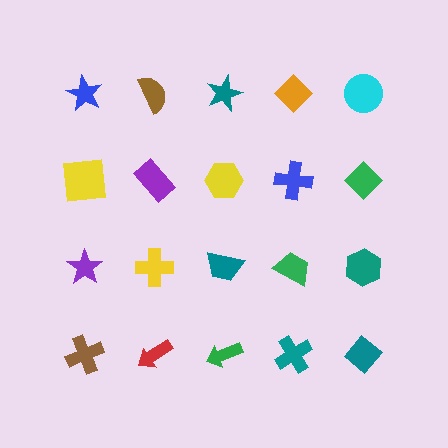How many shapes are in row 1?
5 shapes.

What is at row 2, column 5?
A green diamond.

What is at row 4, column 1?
A brown cross.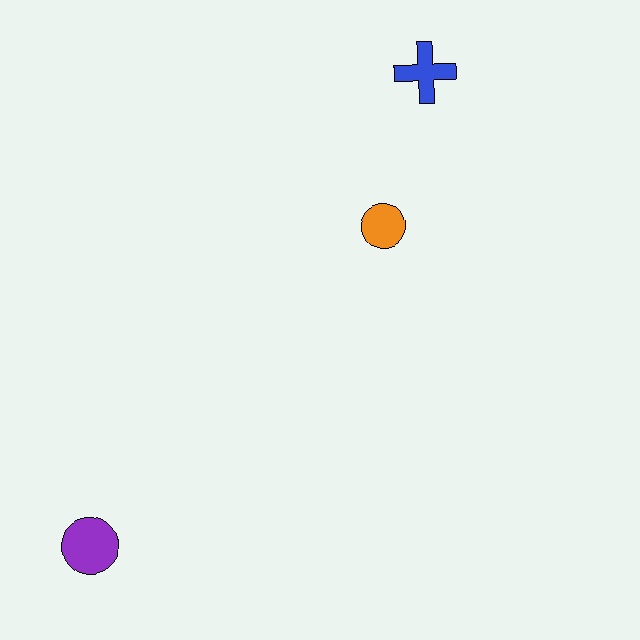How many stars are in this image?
There are no stars.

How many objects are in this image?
There are 3 objects.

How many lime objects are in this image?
There are no lime objects.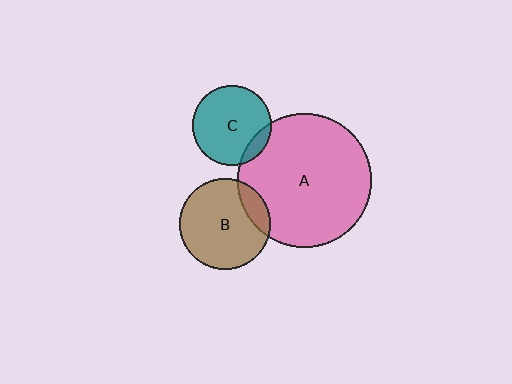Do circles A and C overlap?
Yes.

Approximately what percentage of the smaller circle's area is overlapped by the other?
Approximately 10%.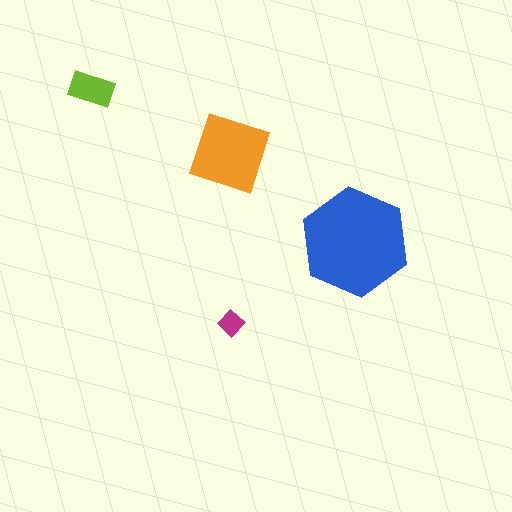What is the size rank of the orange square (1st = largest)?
2nd.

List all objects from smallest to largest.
The magenta diamond, the lime rectangle, the orange square, the blue hexagon.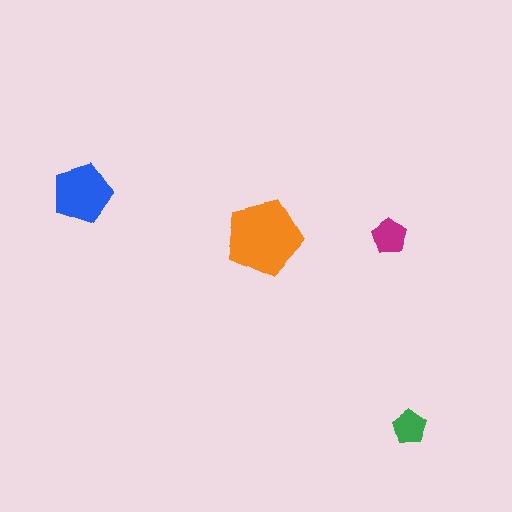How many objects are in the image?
There are 4 objects in the image.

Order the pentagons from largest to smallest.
the orange one, the blue one, the magenta one, the green one.